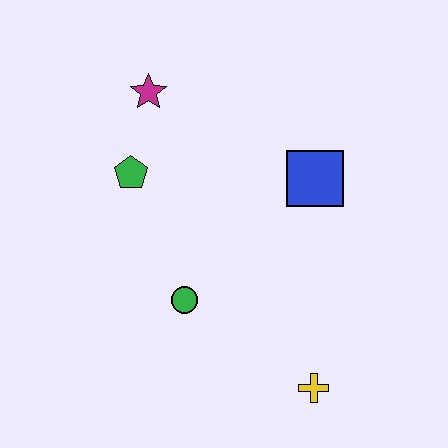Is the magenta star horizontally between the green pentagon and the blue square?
Yes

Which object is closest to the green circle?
The green pentagon is closest to the green circle.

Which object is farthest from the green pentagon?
The yellow cross is farthest from the green pentagon.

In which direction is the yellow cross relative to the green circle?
The yellow cross is to the right of the green circle.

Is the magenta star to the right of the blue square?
No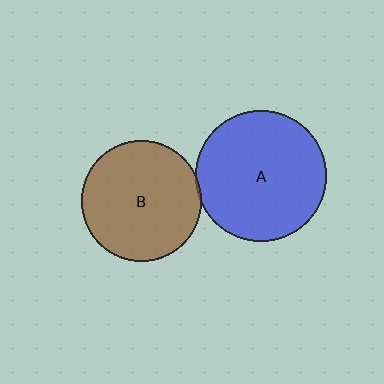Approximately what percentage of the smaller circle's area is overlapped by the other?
Approximately 5%.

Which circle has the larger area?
Circle A (blue).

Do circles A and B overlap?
Yes.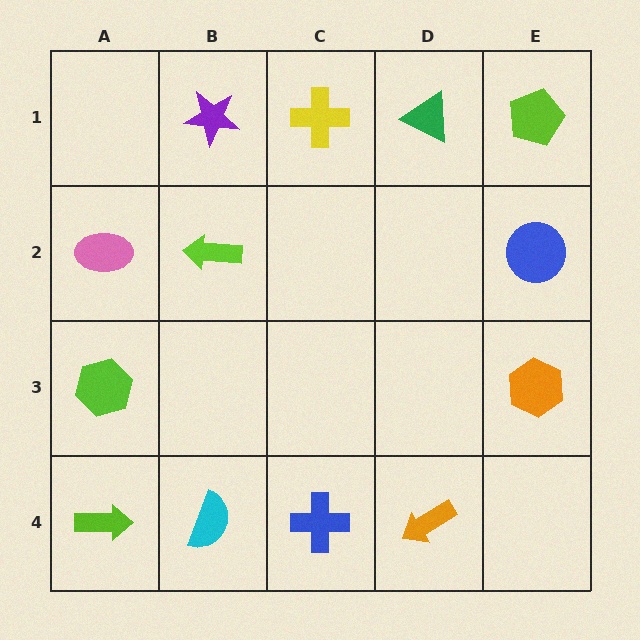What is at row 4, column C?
A blue cross.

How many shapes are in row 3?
2 shapes.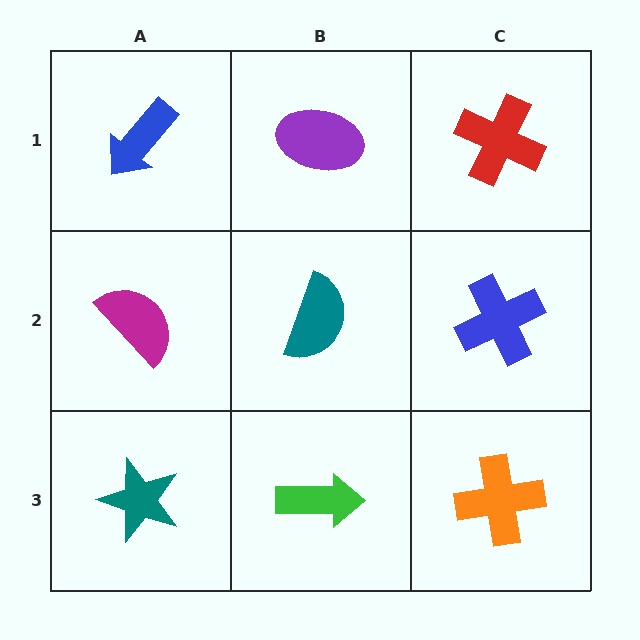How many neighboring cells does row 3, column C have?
2.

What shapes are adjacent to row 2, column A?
A blue arrow (row 1, column A), a teal star (row 3, column A), a teal semicircle (row 2, column B).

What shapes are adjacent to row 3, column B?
A teal semicircle (row 2, column B), a teal star (row 3, column A), an orange cross (row 3, column C).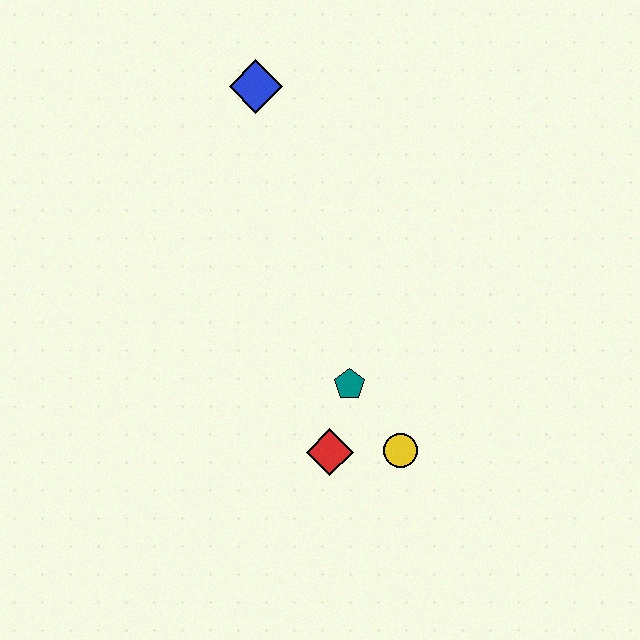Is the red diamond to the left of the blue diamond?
No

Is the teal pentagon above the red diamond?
Yes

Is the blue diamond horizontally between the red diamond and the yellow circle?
No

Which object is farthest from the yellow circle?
The blue diamond is farthest from the yellow circle.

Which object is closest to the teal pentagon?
The red diamond is closest to the teal pentagon.